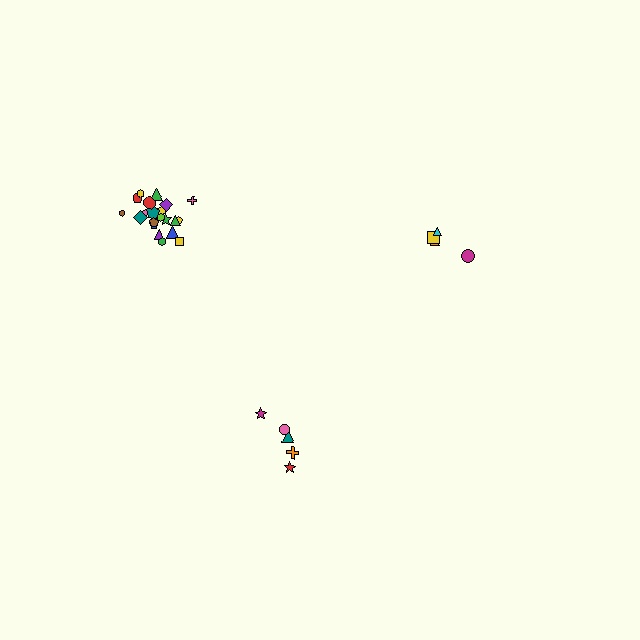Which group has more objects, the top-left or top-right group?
The top-left group.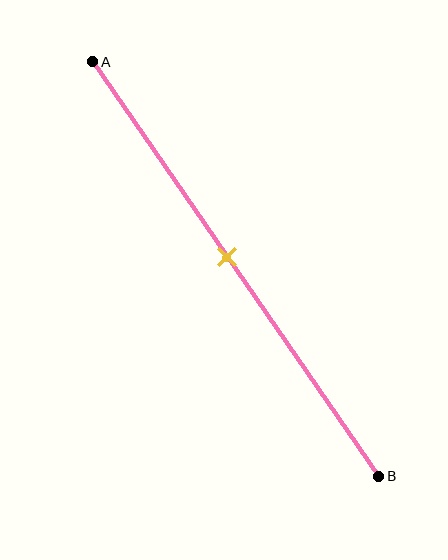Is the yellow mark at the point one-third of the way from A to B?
No, the mark is at about 45% from A, not at the 33% one-third point.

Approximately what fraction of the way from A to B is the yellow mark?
The yellow mark is approximately 45% of the way from A to B.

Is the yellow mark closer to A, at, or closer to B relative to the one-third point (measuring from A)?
The yellow mark is closer to point B than the one-third point of segment AB.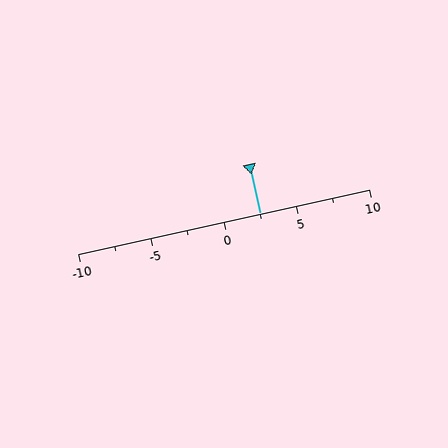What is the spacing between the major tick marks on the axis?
The major ticks are spaced 5 apart.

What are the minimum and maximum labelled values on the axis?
The axis runs from -10 to 10.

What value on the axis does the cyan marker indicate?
The marker indicates approximately 2.5.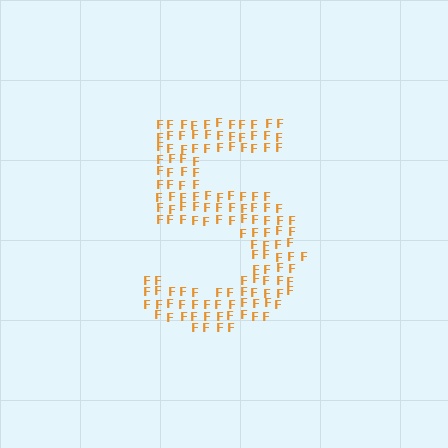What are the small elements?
The small elements are letter F's.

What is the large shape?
The large shape is the digit 5.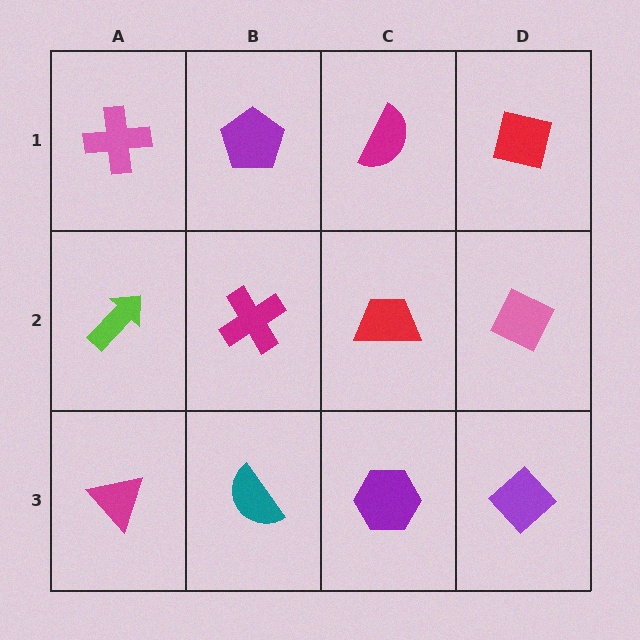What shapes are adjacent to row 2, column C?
A magenta semicircle (row 1, column C), a purple hexagon (row 3, column C), a magenta cross (row 2, column B), a pink diamond (row 2, column D).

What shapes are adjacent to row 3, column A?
A lime arrow (row 2, column A), a teal semicircle (row 3, column B).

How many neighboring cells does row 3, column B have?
3.